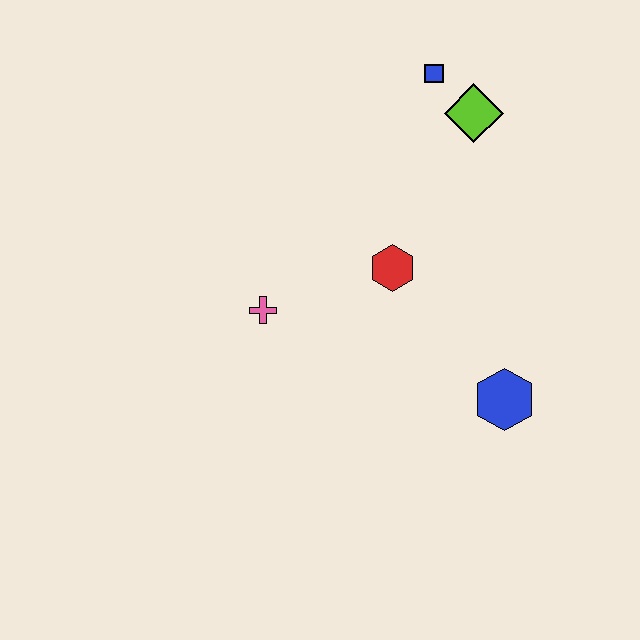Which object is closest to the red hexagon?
The pink cross is closest to the red hexagon.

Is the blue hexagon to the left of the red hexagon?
No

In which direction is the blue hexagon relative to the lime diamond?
The blue hexagon is below the lime diamond.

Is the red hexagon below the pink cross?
No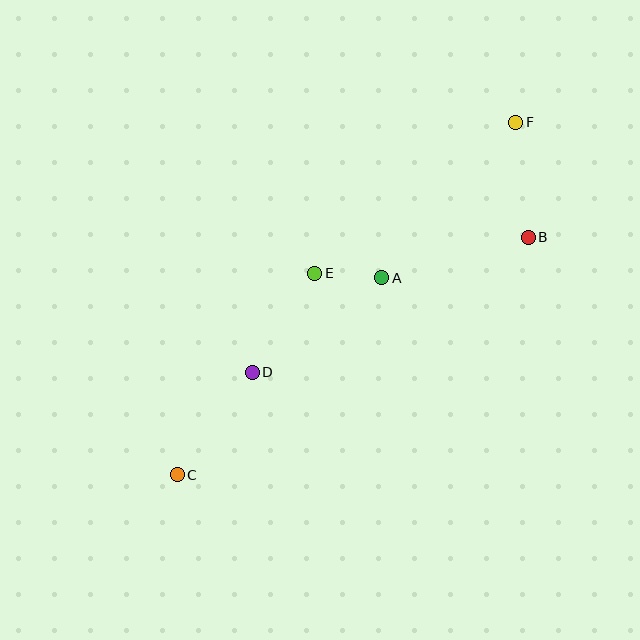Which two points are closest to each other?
Points A and E are closest to each other.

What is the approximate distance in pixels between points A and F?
The distance between A and F is approximately 206 pixels.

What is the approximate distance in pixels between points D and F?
The distance between D and F is approximately 363 pixels.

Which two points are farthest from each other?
Points C and F are farthest from each other.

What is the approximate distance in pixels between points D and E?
The distance between D and E is approximately 117 pixels.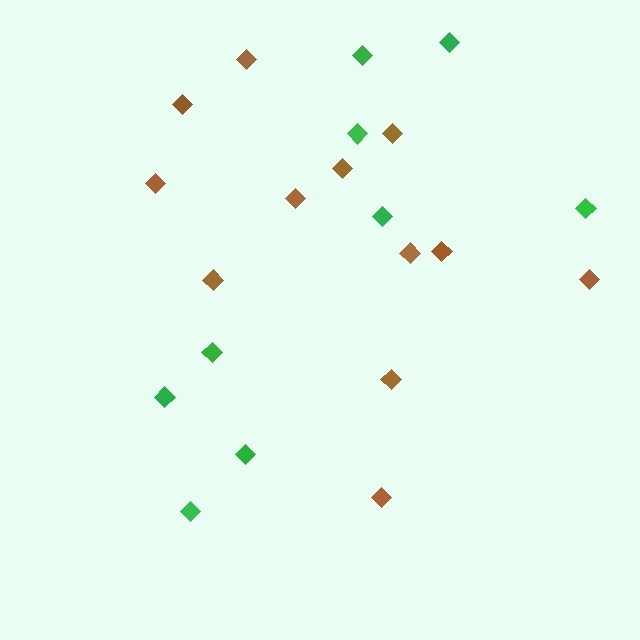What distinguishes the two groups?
There are 2 groups: one group of brown diamonds (12) and one group of green diamonds (9).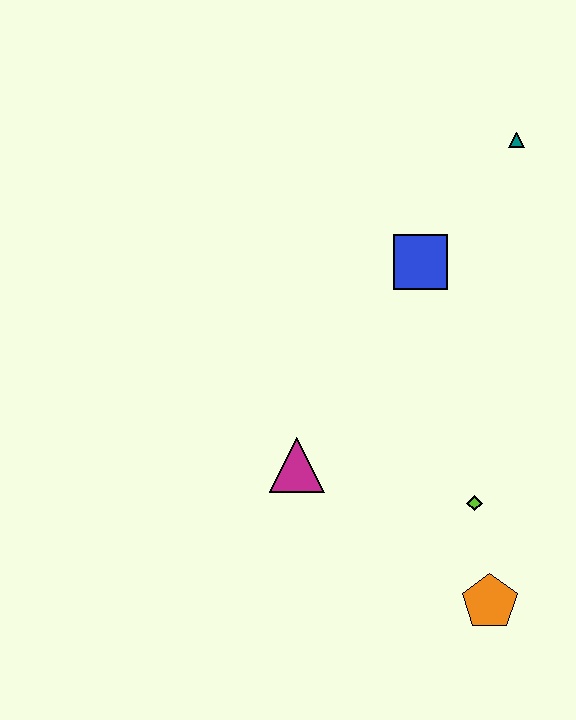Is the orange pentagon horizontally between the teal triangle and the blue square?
Yes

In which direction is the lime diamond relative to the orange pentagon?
The lime diamond is above the orange pentagon.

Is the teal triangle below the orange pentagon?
No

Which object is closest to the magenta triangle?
The lime diamond is closest to the magenta triangle.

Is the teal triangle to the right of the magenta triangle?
Yes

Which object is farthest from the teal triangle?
The orange pentagon is farthest from the teal triangle.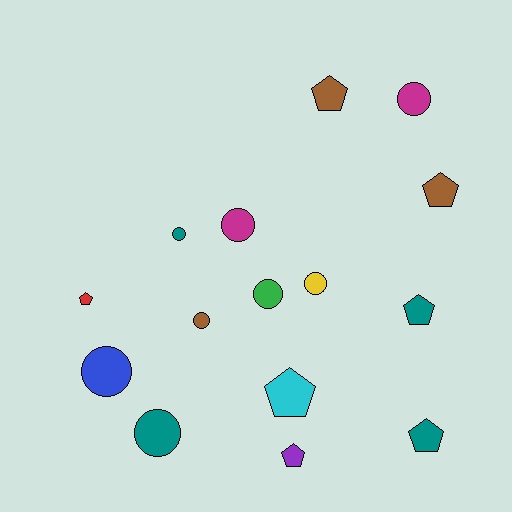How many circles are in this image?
There are 8 circles.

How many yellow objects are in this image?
There is 1 yellow object.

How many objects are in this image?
There are 15 objects.